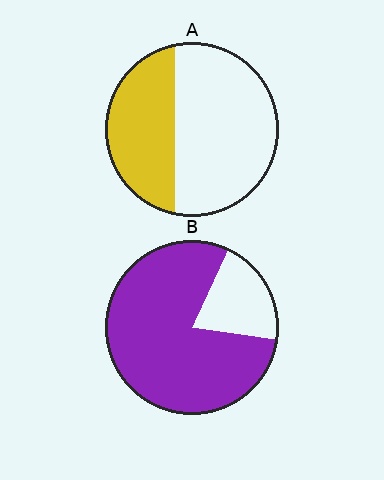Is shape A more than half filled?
No.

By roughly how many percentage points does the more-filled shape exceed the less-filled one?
By roughly 40 percentage points (B over A).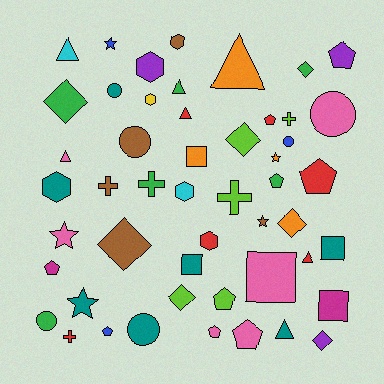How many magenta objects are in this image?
There are 2 magenta objects.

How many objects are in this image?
There are 50 objects.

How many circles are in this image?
There are 6 circles.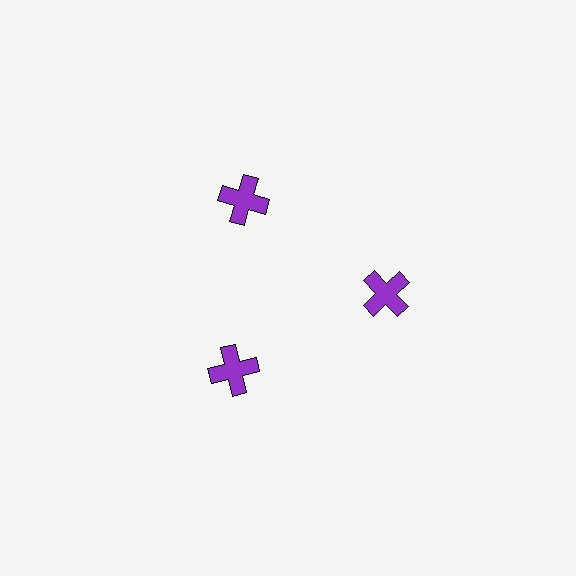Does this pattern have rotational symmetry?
Yes, this pattern has 3-fold rotational symmetry. It looks the same after rotating 120 degrees around the center.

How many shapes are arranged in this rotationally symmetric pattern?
There are 3 shapes, arranged in 3 groups of 1.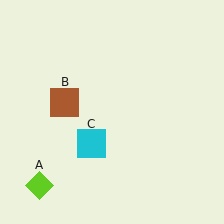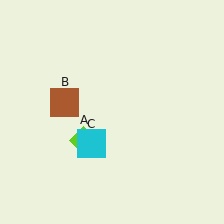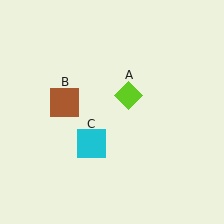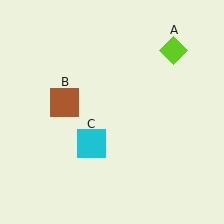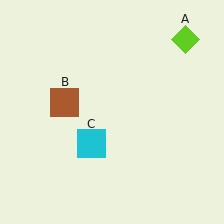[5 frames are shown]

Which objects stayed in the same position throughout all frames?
Brown square (object B) and cyan square (object C) remained stationary.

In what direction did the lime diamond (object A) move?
The lime diamond (object A) moved up and to the right.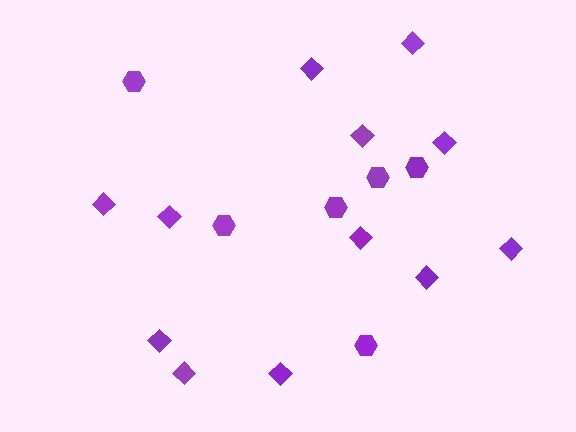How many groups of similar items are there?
There are 2 groups: one group of diamonds (12) and one group of hexagons (6).